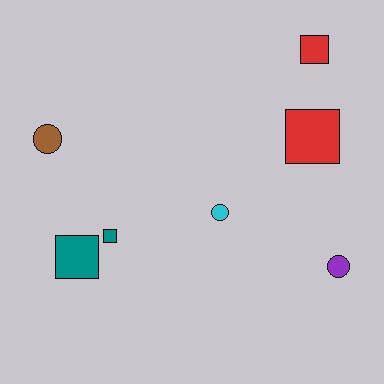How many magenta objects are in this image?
There are no magenta objects.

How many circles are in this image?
There are 3 circles.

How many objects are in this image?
There are 7 objects.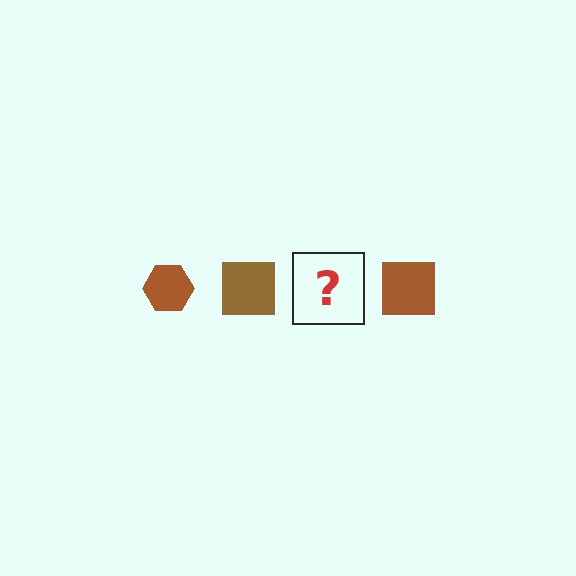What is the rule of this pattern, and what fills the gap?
The rule is that the pattern cycles through hexagon, square shapes in brown. The gap should be filled with a brown hexagon.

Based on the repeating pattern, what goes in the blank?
The blank should be a brown hexagon.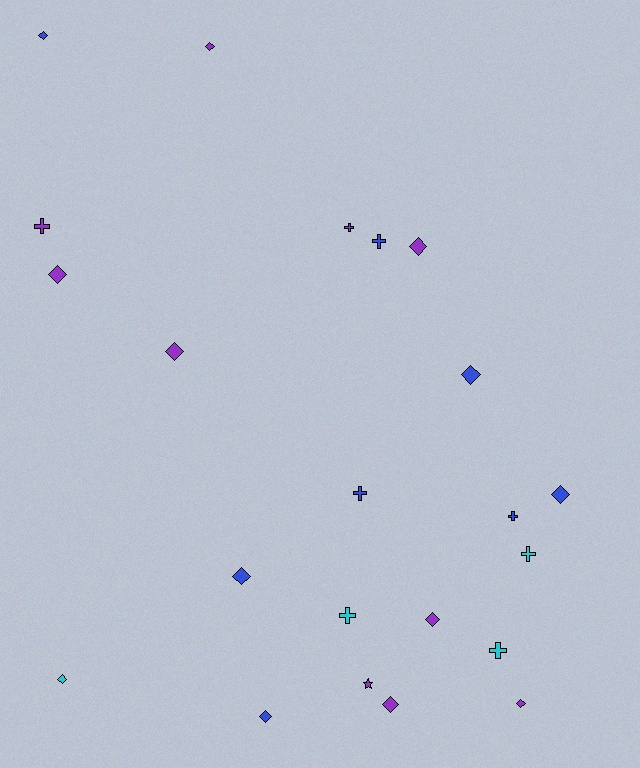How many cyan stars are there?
There are no cyan stars.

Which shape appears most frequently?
Diamond, with 13 objects.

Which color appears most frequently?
Purple, with 10 objects.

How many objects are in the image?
There are 22 objects.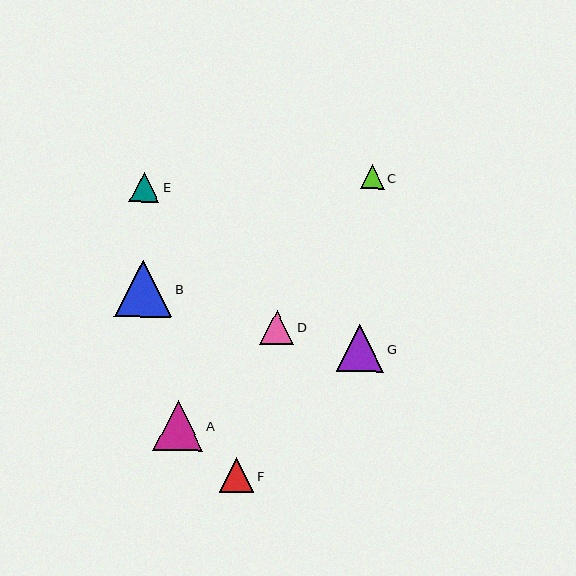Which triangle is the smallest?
Triangle C is the smallest with a size of approximately 24 pixels.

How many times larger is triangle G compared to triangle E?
Triangle G is approximately 1.6 times the size of triangle E.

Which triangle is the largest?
Triangle B is the largest with a size of approximately 57 pixels.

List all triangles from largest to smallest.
From largest to smallest: B, A, G, F, D, E, C.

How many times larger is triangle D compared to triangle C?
Triangle D is approximately 1.4 times the size of triangle C.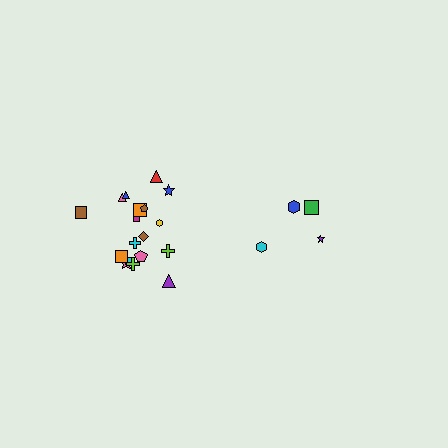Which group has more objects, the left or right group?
The left group.